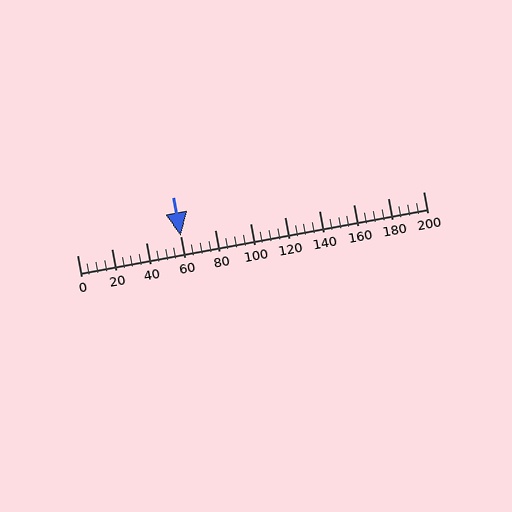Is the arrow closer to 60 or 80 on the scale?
The arrow is closer to 60.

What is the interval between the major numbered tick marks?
The major tick marks are spaced 20 units apart.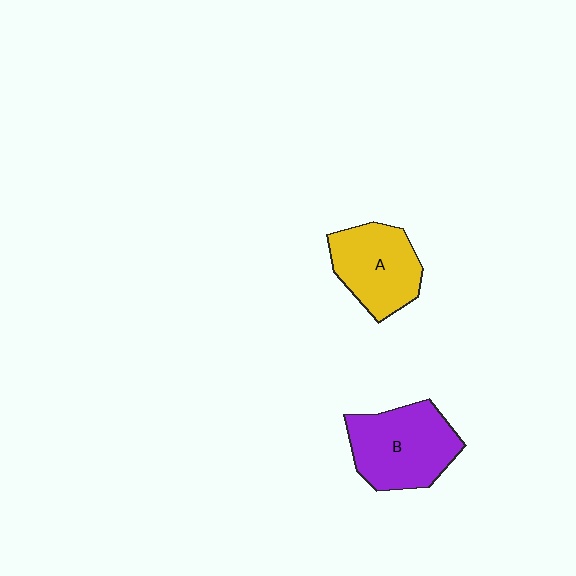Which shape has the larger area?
Shape B (purple).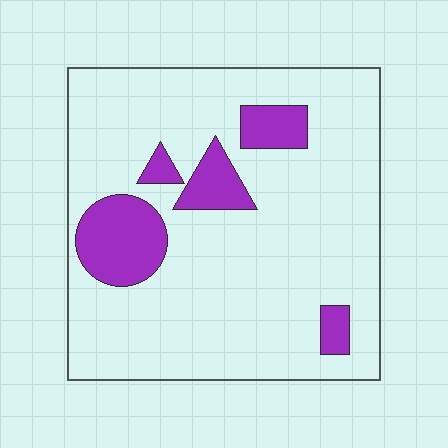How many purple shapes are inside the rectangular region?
5.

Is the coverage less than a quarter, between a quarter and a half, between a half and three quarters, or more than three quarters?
Less than a quarter.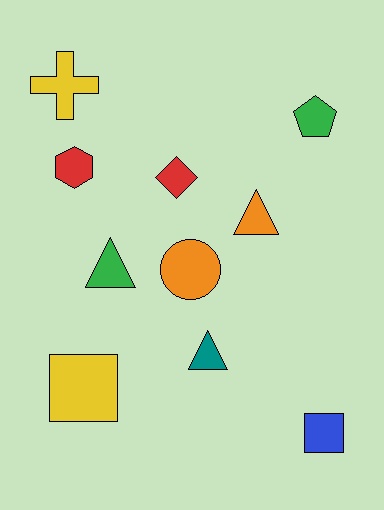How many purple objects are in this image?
There are no purple objects.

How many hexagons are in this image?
There is 1 hexagon.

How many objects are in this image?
There are 10 objects.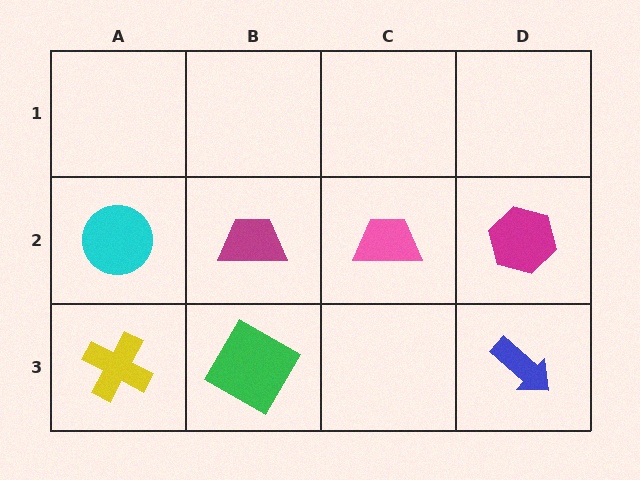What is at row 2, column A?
A cyan circle.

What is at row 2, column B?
A magenta trapezoid.